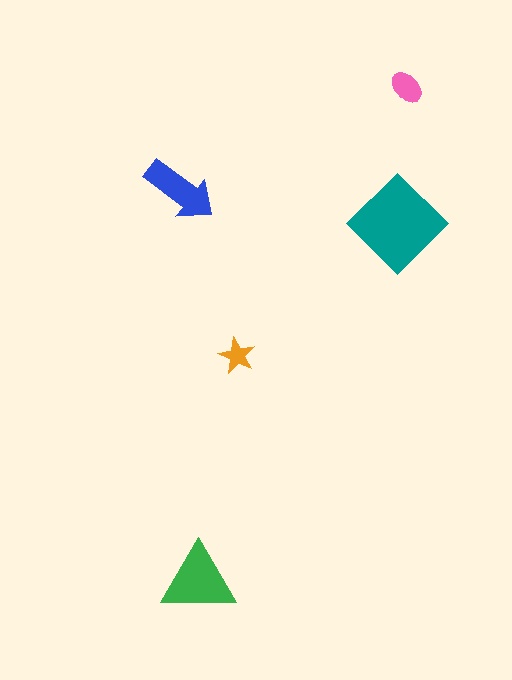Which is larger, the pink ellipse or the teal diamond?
The teal diamond.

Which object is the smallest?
The orange star.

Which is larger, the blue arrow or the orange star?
The blue arrow.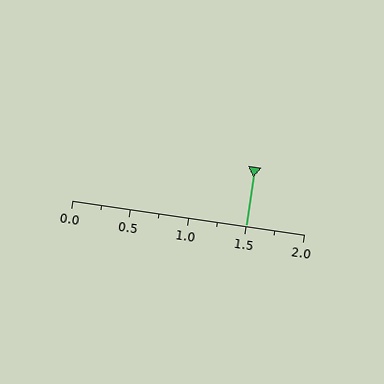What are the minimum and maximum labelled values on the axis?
The axis runs from 0.0 to 2.0.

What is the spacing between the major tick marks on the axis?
The major ticks are spaced 0.5 apart.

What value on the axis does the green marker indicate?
The marker indicates approximately 1.5.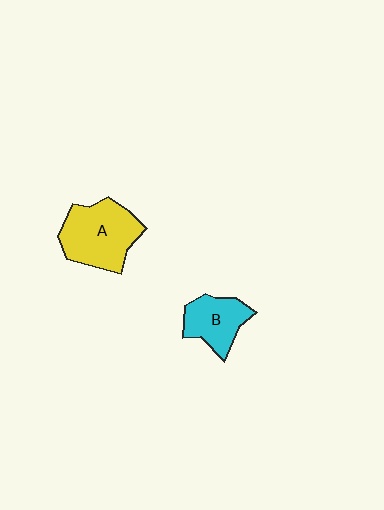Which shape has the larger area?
Shape A (yellow).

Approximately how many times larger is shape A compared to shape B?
Approximately 1.6 times.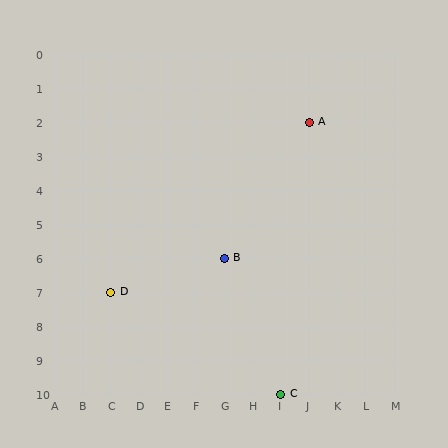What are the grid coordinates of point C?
Point C is at grid coordinates (I, 10).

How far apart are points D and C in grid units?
Points D and C are 6 columns and 3 rows apart (about 6.7 grid units diagonally).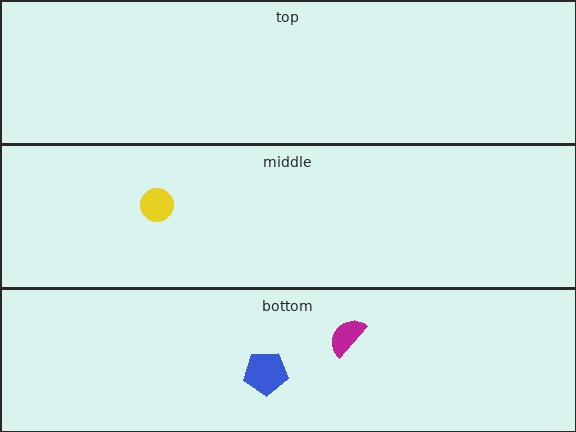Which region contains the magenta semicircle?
The bottom region.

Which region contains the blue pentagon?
The bottom region.